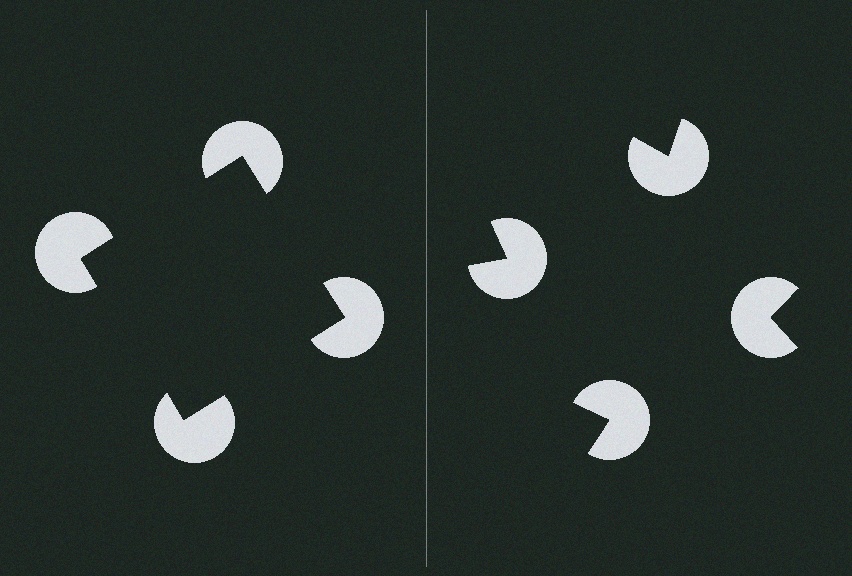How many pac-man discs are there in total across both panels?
8 — 4 on each side.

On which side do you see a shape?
An illusory square appears on the left side. On the right side the wedge cuts are rotated, so no coherent shape forms.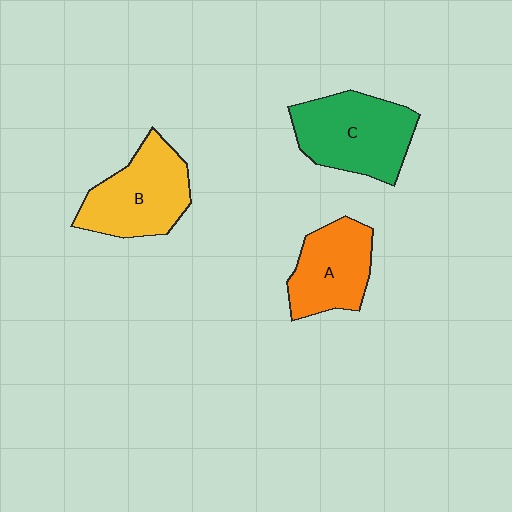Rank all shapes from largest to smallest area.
From largest to smallest: C (green), B (yellow), A (orange).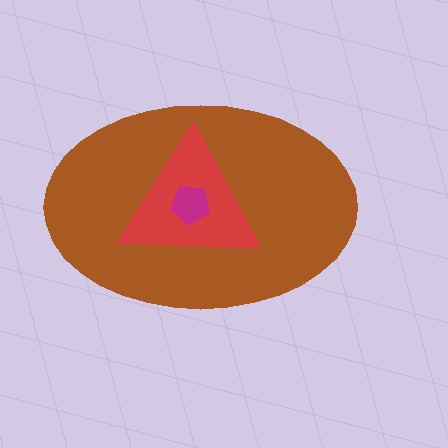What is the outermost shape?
The brown ellipse.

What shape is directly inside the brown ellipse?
The red triangle.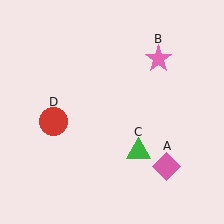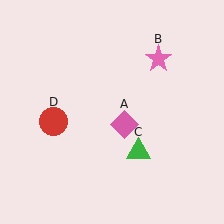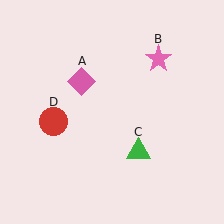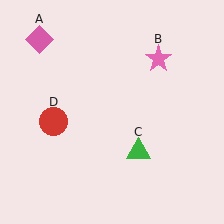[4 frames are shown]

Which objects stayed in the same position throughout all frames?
Pink star (object B) and green triangle (object C) and red circle (object D) remained stationary.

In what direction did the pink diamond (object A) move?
The pink diamond (object A) moved up and to the left.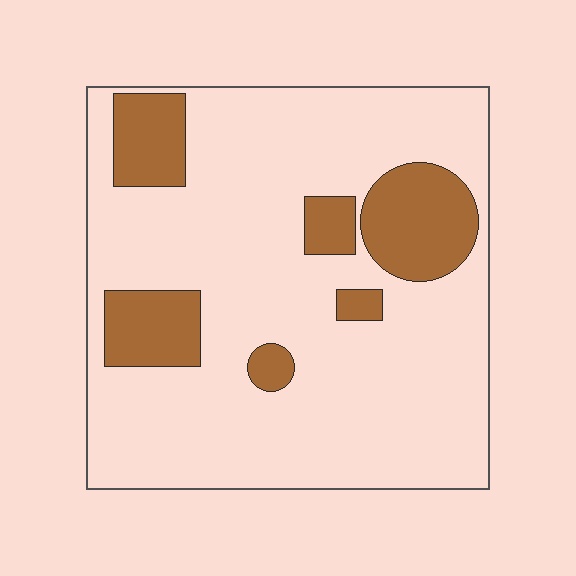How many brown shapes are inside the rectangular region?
6.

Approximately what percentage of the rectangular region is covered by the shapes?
Approximately 20%.